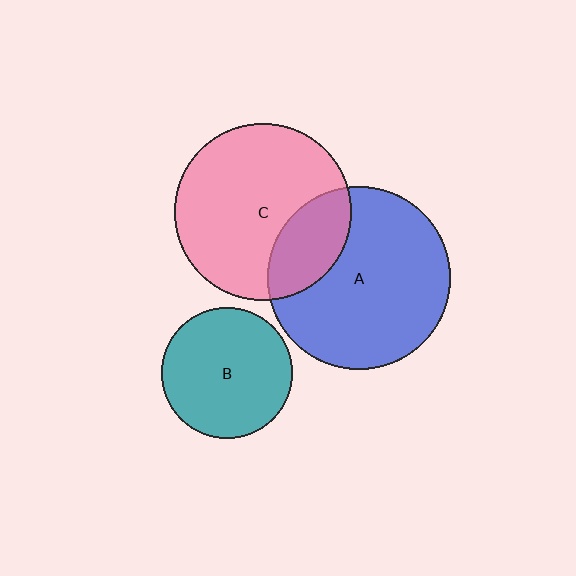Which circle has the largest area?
Circle A (blue).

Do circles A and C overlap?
Yes.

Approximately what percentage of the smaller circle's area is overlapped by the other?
Approximately 25%.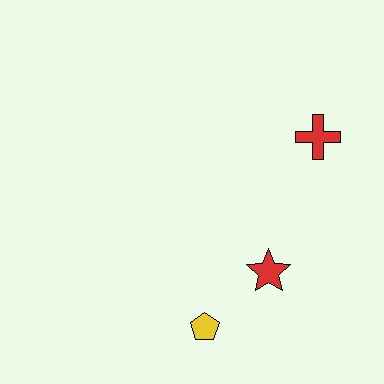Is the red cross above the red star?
Yes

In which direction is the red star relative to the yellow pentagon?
The red star is to the right of the yellow pentagon.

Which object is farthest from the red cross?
The yellow pentagon is farthest from the red cross.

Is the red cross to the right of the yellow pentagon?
Yes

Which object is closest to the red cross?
The red star is closest to the red cross.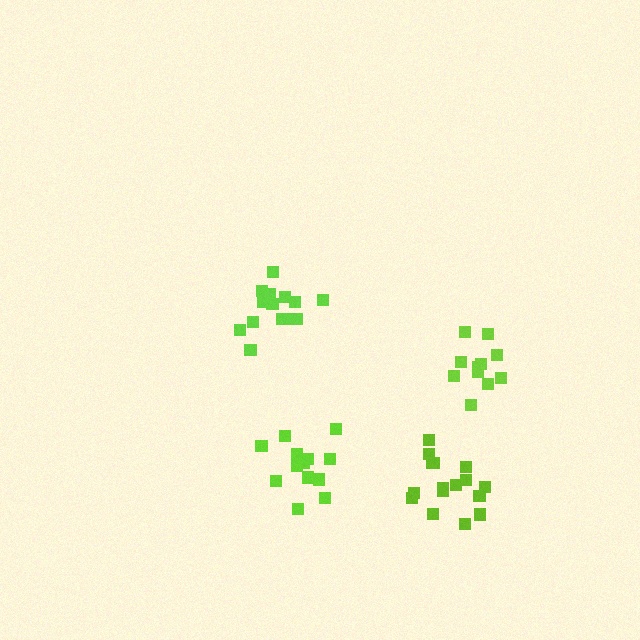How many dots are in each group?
Group 1: 16 dots, Group 2: 11 dots, Group 3: 14 dots, Group 4: 14 dots (55 total).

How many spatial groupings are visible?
There are 4 spatial groupings.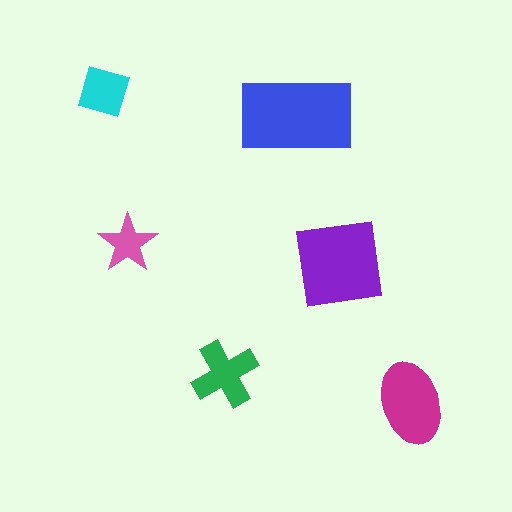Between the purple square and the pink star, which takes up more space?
The purple square.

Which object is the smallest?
The pink star.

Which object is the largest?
The blue rectangle.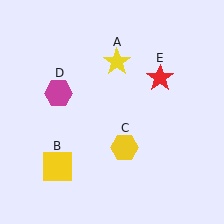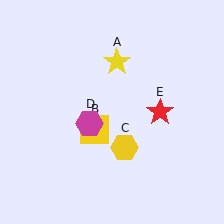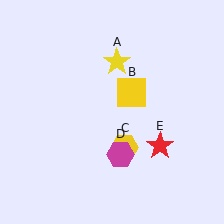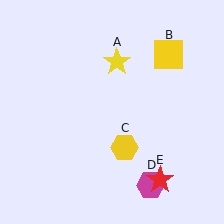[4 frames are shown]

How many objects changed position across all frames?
3 objects changed position: yellow square (object B), magenta hexagon (object D), red star (object E).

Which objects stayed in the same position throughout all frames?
Yellow star (object A) and yellow hexagon (object C) remained stationary.